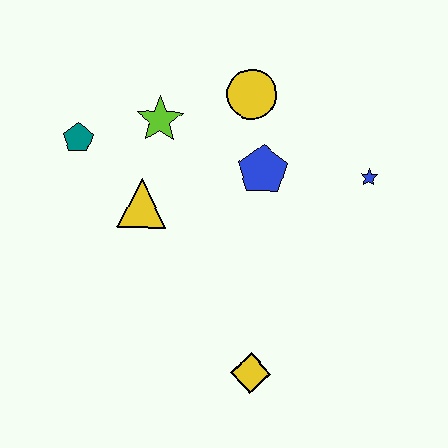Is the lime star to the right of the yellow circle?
No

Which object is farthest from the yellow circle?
The yellow diamond is farthest from the yellow circle.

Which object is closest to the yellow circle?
The blue pentagon is closest to the yellow circle.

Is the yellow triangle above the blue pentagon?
No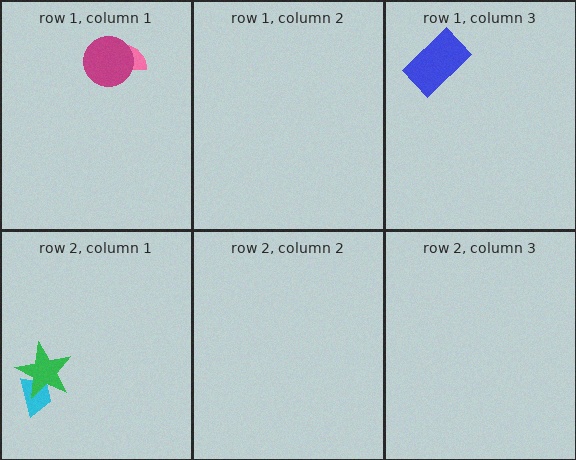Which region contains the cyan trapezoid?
The row 2, column 1 region.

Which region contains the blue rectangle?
The row 1, column 3 region.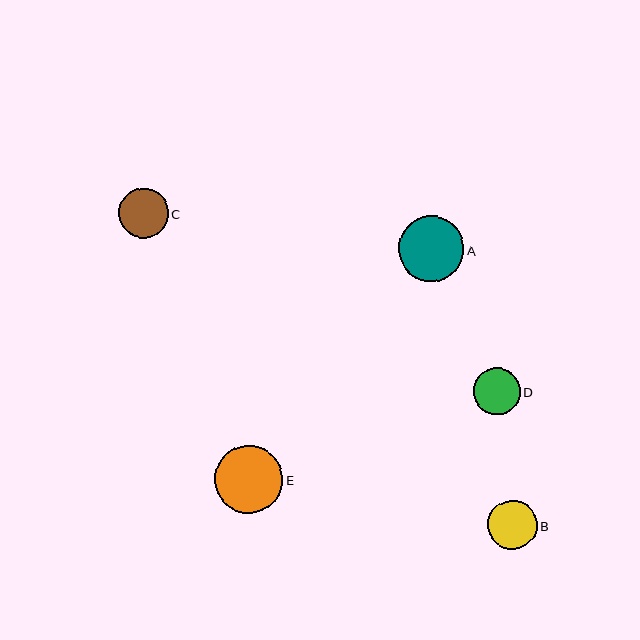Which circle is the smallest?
Circle D is the smallest with a size of approximately 47 pixels.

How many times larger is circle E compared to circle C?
Circle E is approximately 1.4 times the size of circle C.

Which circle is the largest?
Circle E is the largest with a size of approximately 68 pixels.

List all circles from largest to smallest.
From largest to smallest: E, A, C, B, D.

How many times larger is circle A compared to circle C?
Circle A is approximately 1.3 times the size of circle C.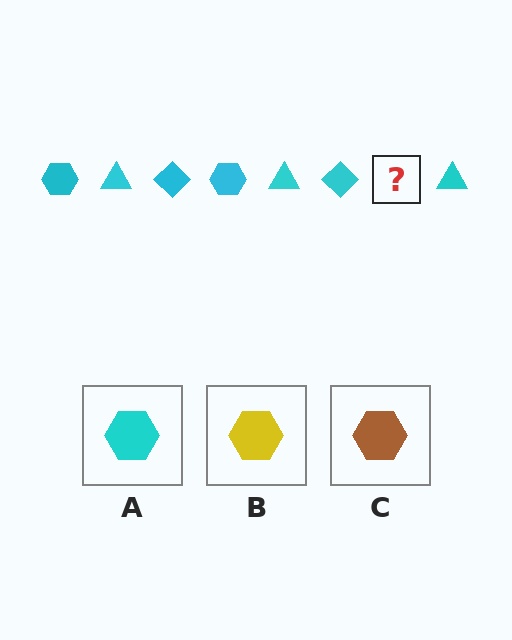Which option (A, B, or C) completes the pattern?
A.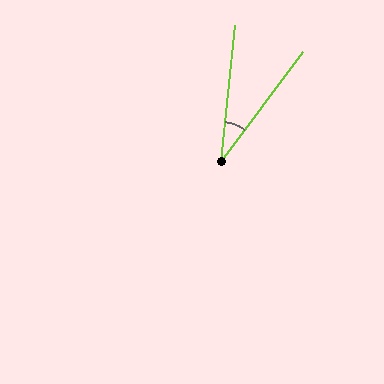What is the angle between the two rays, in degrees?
Approximately 30 degrees.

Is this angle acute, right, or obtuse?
It is acute.